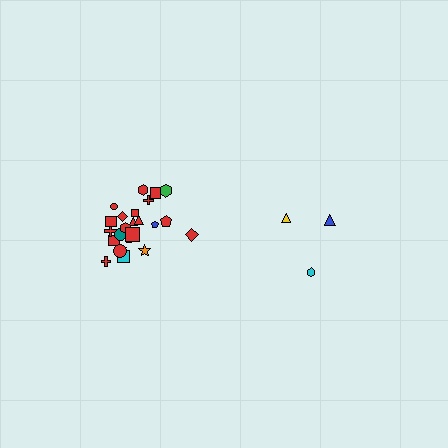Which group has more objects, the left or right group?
The left group.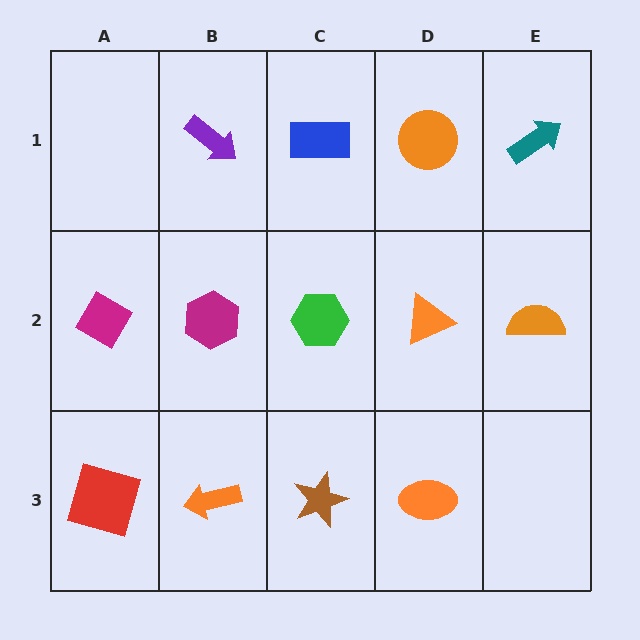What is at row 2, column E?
An orange semicircle.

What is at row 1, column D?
An orange circle.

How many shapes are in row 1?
4 shapes.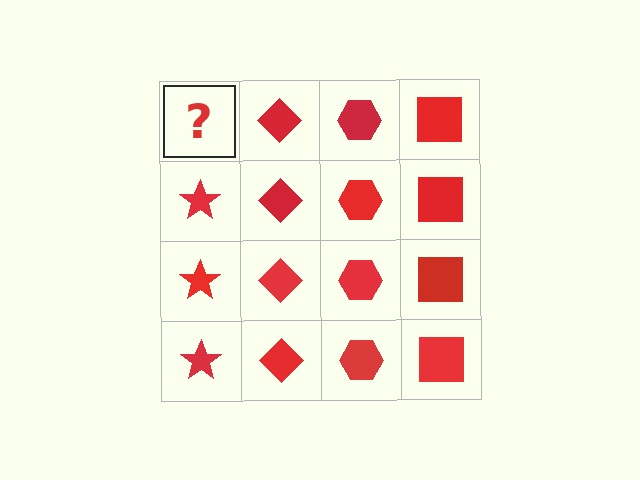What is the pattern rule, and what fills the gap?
The rule is that each column has a consistent shape. The gap should be filled with a red star.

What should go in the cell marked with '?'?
The missing cell should contain a red star.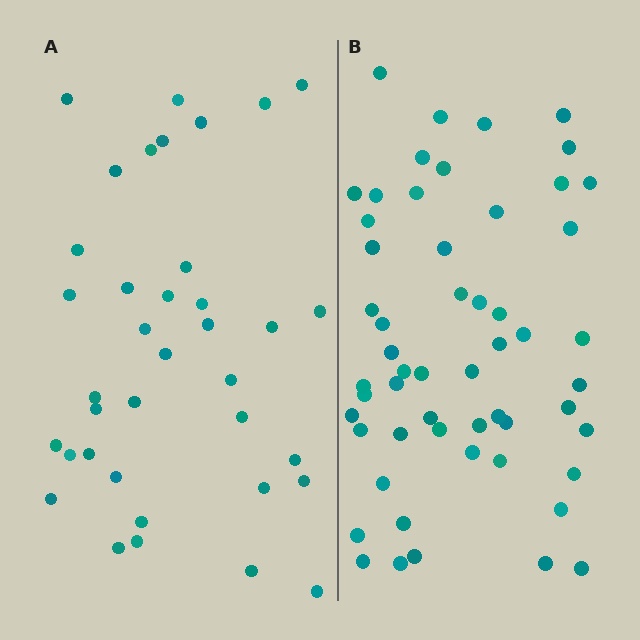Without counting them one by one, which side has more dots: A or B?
Region B (the right region) has more dots.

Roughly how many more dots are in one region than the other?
Region B has approximately 20 more dots than region A.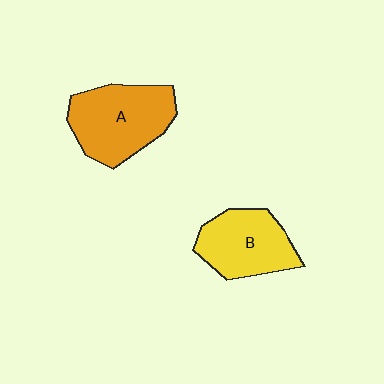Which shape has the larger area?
Shape A (orange).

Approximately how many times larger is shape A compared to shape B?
Approximately 1.2 times.